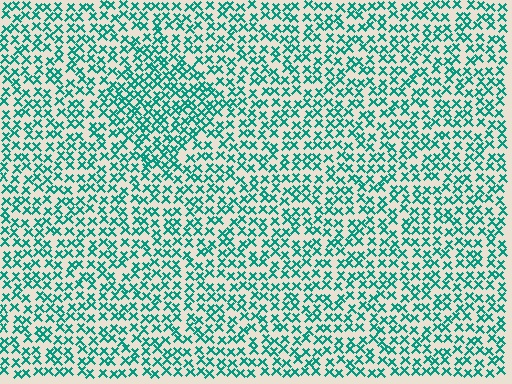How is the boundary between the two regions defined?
The boundary is defined by a change in element density (approximately 1.5x ratio). All elements are the same color, size, and shape.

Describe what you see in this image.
The image contains small teal elements arranged at two different densities. A diamond-shaped region is visible where the elements are more densely packed than the surrounding area.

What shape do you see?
I see a diamond.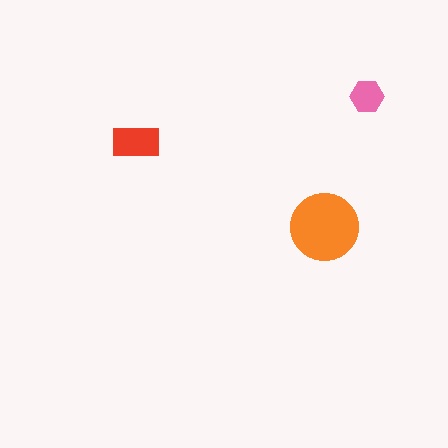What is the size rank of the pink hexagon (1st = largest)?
3rd.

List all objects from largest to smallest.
The orange circle, the red rectangle, the pink hexagon.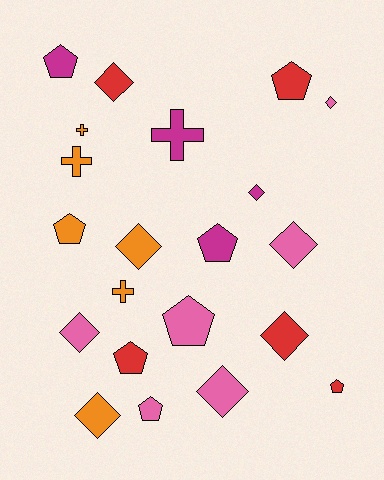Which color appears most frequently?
Pink, with 6 objects.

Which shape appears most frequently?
Diamond, with 9 objects.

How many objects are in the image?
There are 21 objects.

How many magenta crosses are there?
There is 1 magenta cross.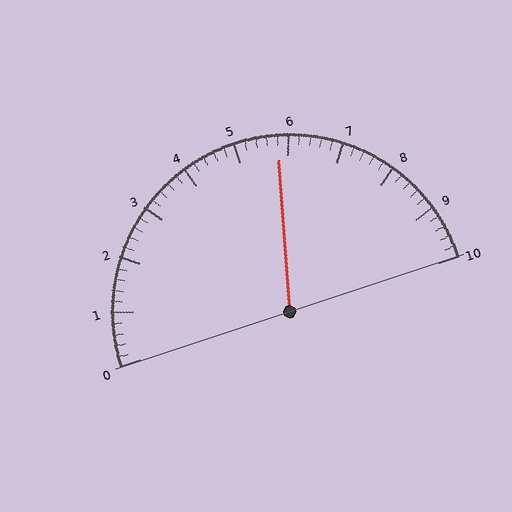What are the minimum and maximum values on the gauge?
The gauge ranges from 0 to 10.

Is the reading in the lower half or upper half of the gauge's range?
The reading is in the upper half of the range (0 to 10).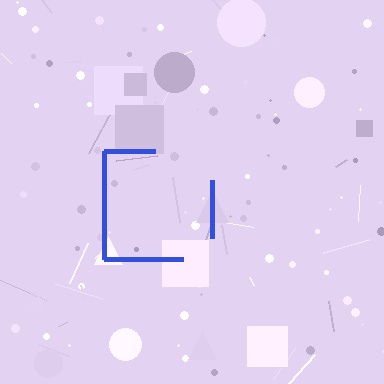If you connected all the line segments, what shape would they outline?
They would outline a square.